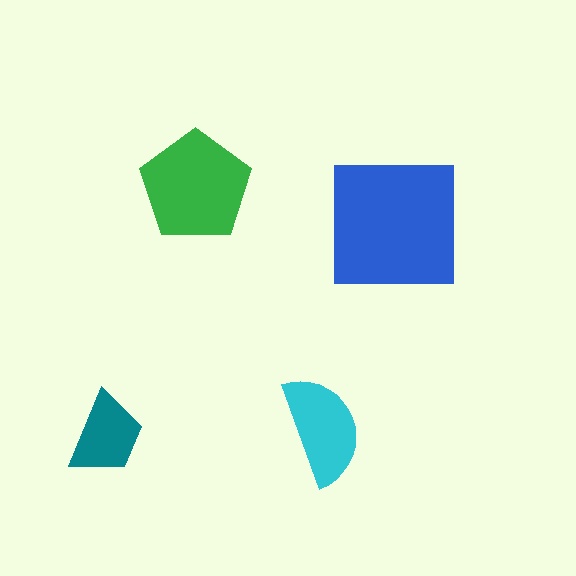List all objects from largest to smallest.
The blue square, the green pentagon, the cyan semicircle, the teal trapezoid.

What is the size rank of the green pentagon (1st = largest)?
2nd.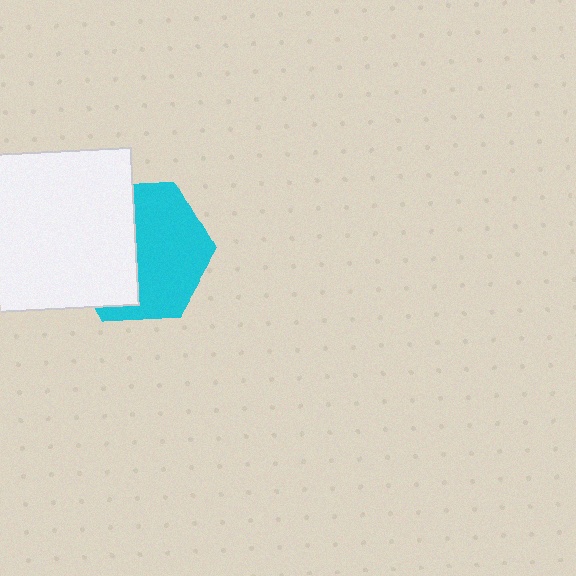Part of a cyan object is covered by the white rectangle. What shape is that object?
It is a hexagon.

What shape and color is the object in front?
The object in front is a white rectangle.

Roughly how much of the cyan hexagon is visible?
About half of it is visible (roughly 55%).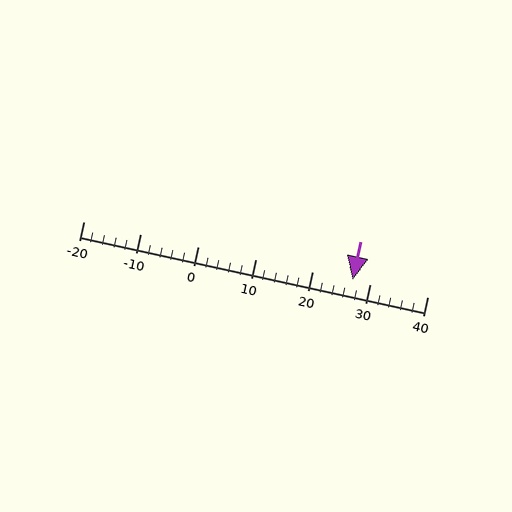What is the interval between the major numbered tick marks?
The major tick marks are spaced 10 units apart.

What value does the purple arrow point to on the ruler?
The purple arrow points to approximately 27.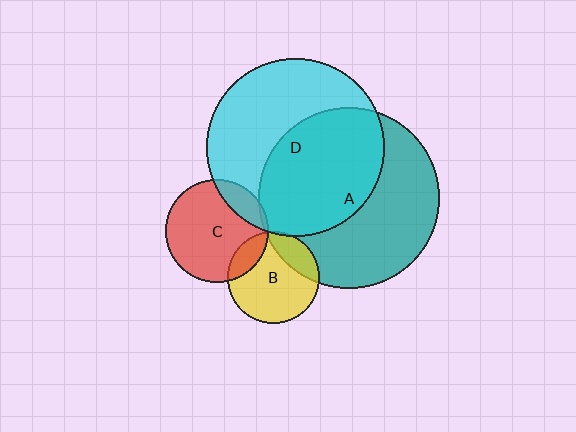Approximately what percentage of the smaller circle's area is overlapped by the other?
Approximately 50%.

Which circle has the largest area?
Circle A (teal).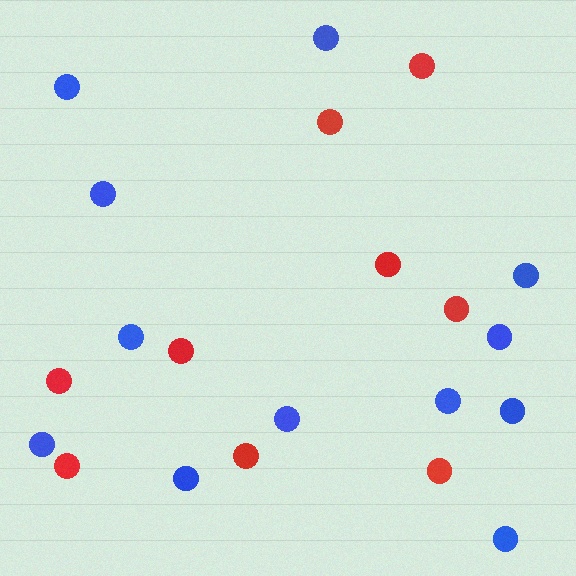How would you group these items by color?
There are 2 groups: one group of blue circles (12) and one group of red circles (9).